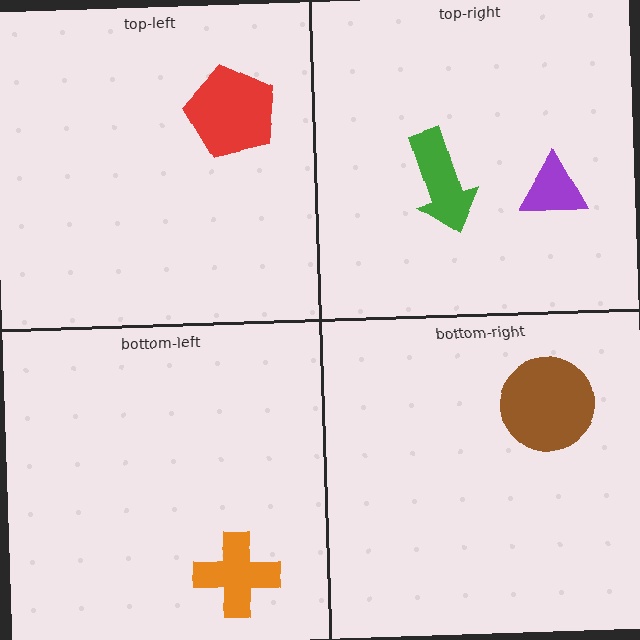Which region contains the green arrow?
The top-right region.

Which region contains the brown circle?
The bottom-right region.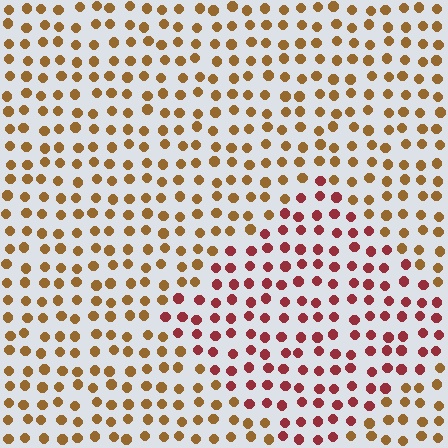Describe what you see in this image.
The image is filled with small brown elements in a uniform arrangement. A diamond-shaped region is visible where the elements are tinted to a slightly different hue, forming a subtle color boundary.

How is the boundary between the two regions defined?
The boundary is defined purely by a slight shift in hue (about 41 degrees). Spacing, size, and orientation are identical on both sides.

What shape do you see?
I see a diamond.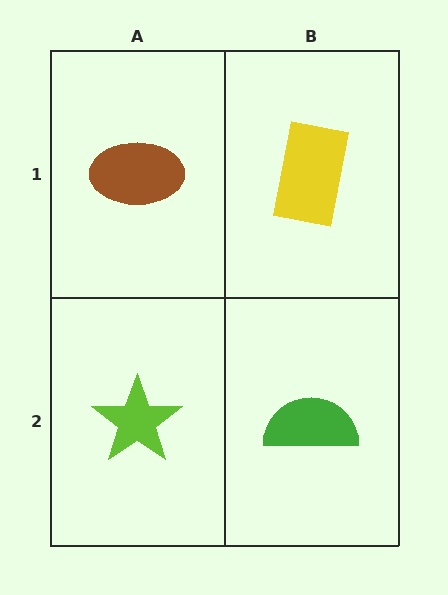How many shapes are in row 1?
2 shapes.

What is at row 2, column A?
A lime star.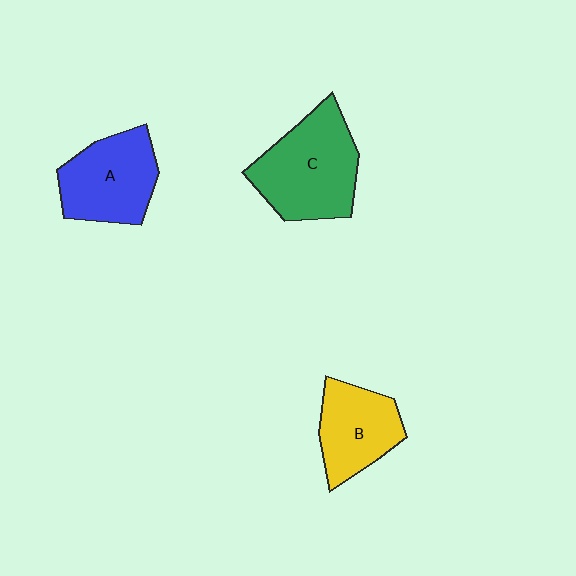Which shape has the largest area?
Shape C (green).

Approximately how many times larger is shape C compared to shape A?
Approximately 1.2 times.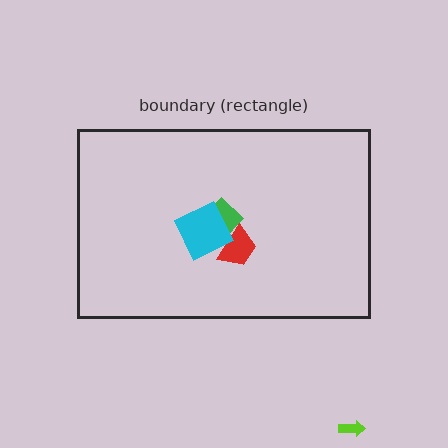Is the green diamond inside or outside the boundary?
Inside.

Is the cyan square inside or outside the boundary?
Inside.